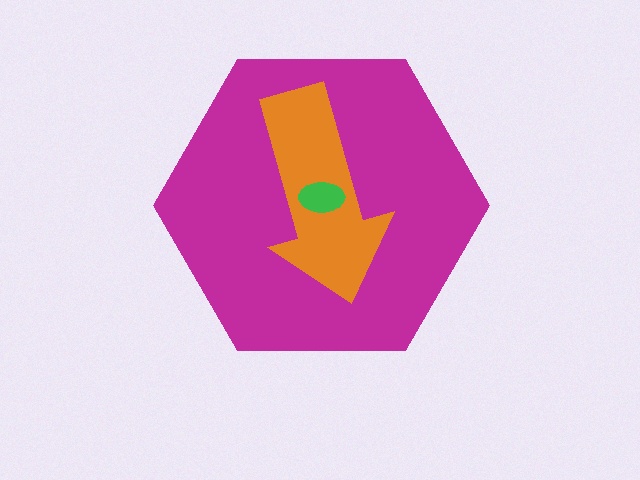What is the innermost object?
The green ellipse.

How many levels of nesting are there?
3.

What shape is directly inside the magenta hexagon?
The orange arrow.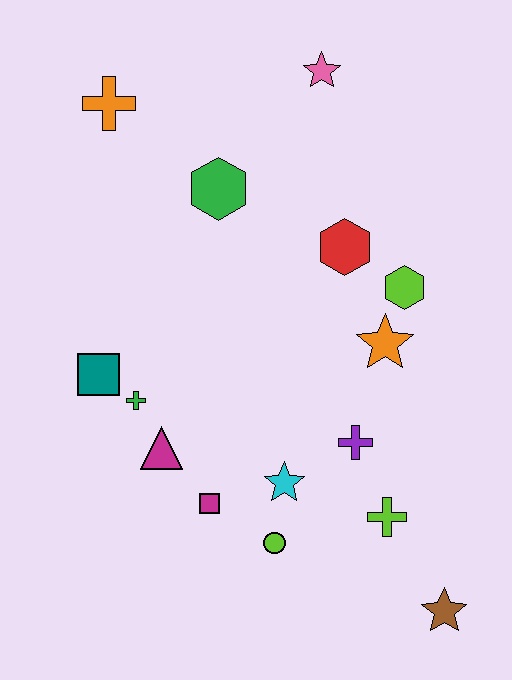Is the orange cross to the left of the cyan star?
Yes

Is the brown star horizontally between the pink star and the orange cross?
No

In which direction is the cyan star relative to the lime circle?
The cyan star is above the lime circle.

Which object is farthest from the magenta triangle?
The pink star is farthest from the magenta triangle.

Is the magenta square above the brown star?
Yes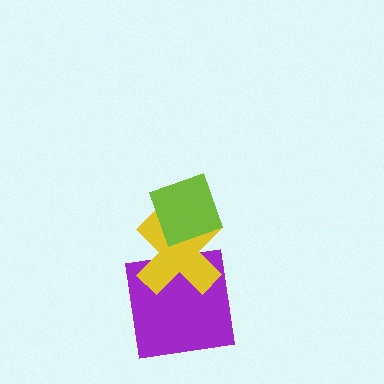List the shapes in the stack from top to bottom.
From top to bottom: the lime diamond, the yellow cross, the purple square.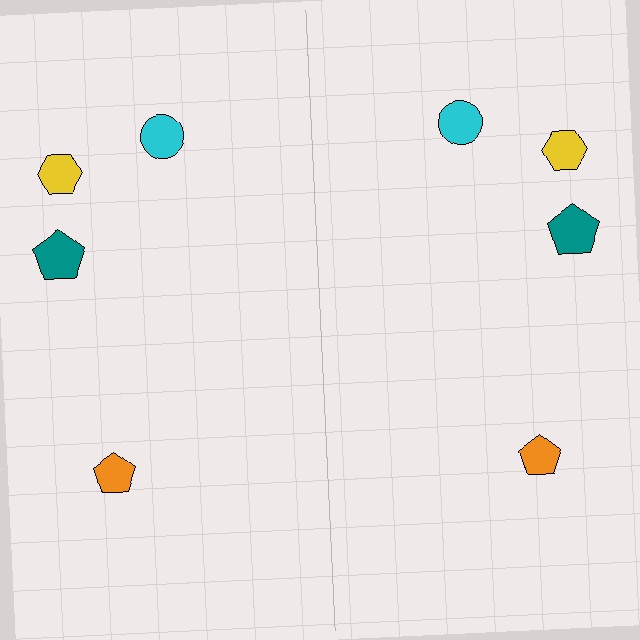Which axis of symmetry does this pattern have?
The pattern has a vertical axis of symmetry running through the center of the image.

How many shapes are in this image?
There are 8 shapes in this image.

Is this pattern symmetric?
Yes, this pattern has bilateral (reflection) symmetry.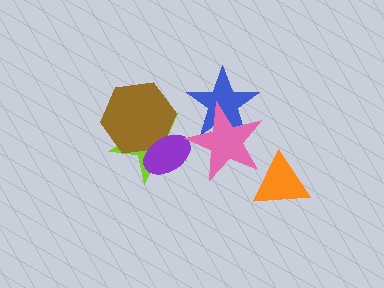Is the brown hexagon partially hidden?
Yes, it is partially covered by another shape.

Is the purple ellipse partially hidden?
Yes, it is partially covered by another shape.